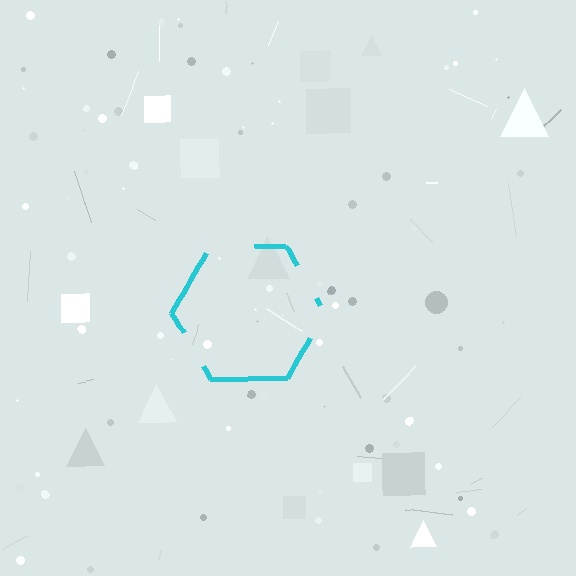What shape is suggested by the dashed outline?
The dashed outline suggests a hexagon.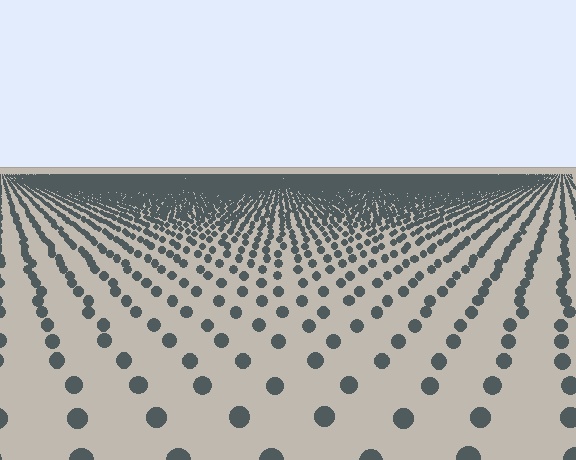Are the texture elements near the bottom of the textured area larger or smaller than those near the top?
Larger. Near the bottom, elements are closer to the viewer and appear at a bigger on-screen size.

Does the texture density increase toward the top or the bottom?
Density increases toward the top.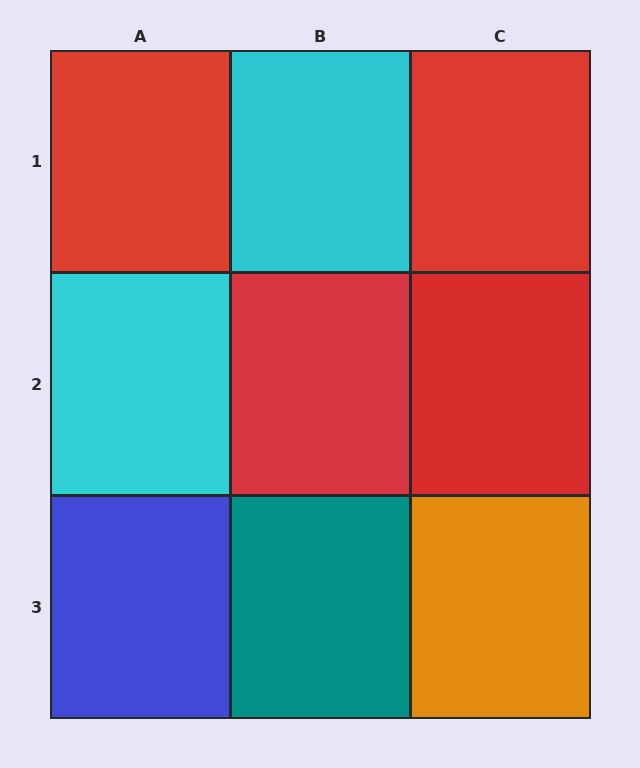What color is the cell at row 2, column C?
Red.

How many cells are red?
4 cells are red.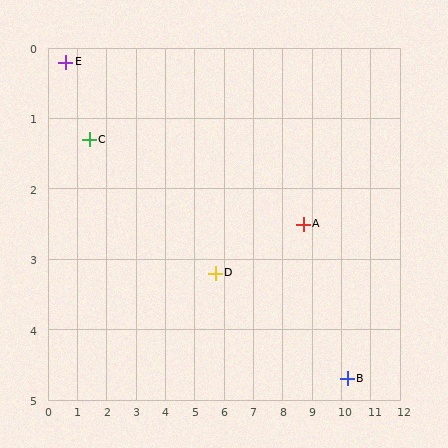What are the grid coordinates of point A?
Point A is at approximately (8.7, 2.5).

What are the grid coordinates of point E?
Point E is at approximately (0.6, 0.2).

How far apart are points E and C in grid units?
Points E and C are about 1.4 grid units apart.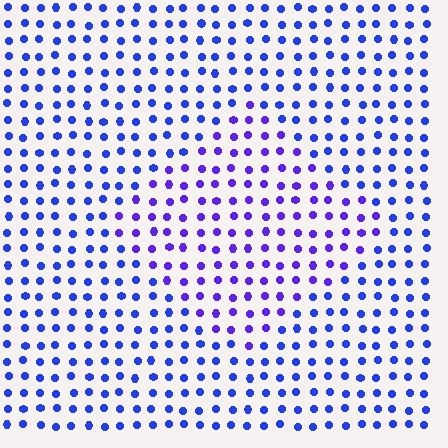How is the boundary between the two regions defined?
The boundary is defined purely by a slight shift in hue (about 28 degrees). Spacing, size, and orientation are identical on both sides.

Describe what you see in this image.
The image is filled with small blue elements in a uniform arrangement. A diamond-shaped region is visible where the elements are tinted to a slightly different hue, forming a subtle color boundary.